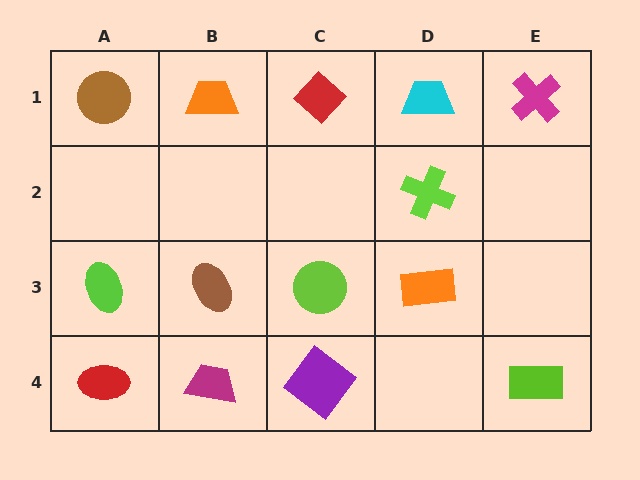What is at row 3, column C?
A lime circle.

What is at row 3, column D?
An orange rectangle.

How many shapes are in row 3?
4 shapes.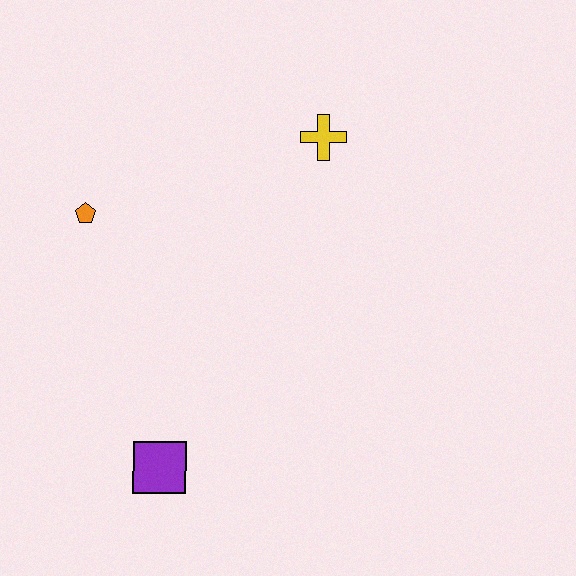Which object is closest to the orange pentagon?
The yellow cross is closest to the orange pentagon.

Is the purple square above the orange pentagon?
No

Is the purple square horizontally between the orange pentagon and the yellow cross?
Yes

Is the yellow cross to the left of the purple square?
No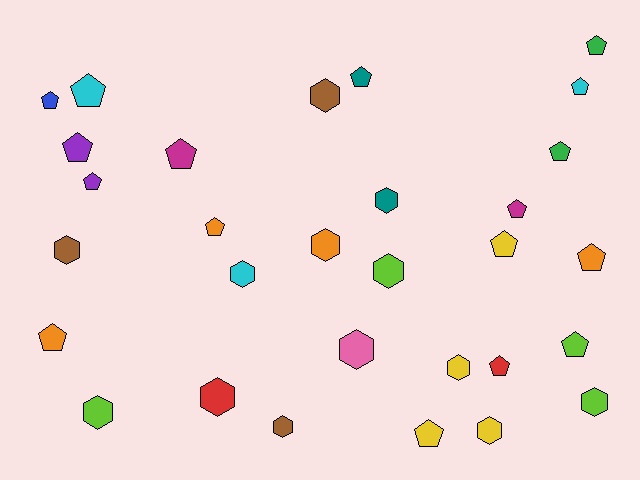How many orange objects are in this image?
There are 4 orange objects.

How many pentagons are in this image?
There are 17 pentagons.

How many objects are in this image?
There are 30 objects.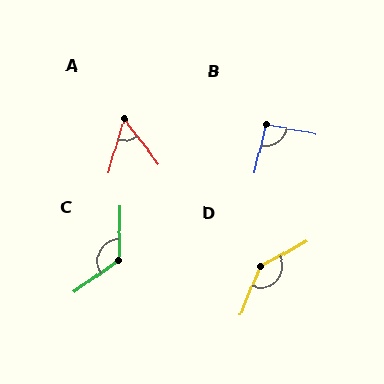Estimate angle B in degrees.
Approximately 94 degrees.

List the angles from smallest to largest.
A (54°), B (94°), C (126°), D (140°).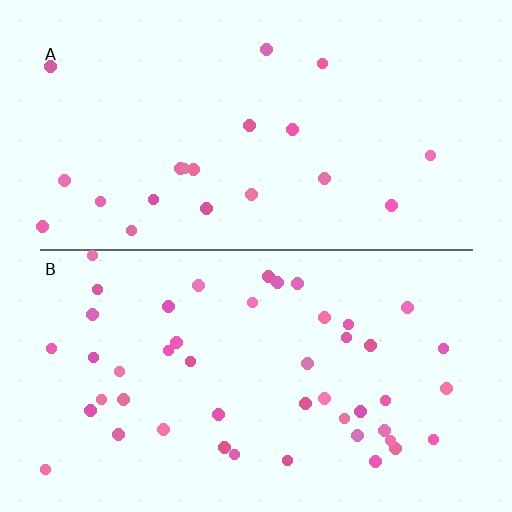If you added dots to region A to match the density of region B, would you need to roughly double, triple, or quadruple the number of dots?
Approximately double.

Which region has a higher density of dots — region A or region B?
B (the bottom).